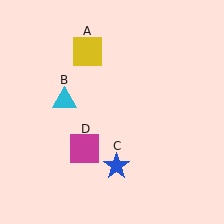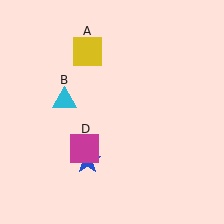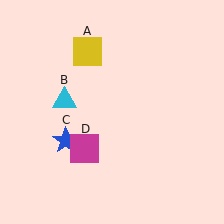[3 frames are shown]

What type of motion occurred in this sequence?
The blue star (object C) rotated clockwise around the center of the scene.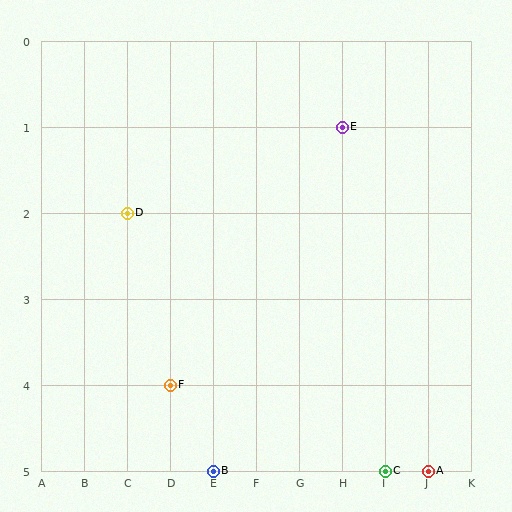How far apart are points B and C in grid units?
Points B and C are 4 columns apart.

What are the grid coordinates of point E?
Point E is at grid coordinates (H, 1).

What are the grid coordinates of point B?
Point B is at grid coordinates (E, 5).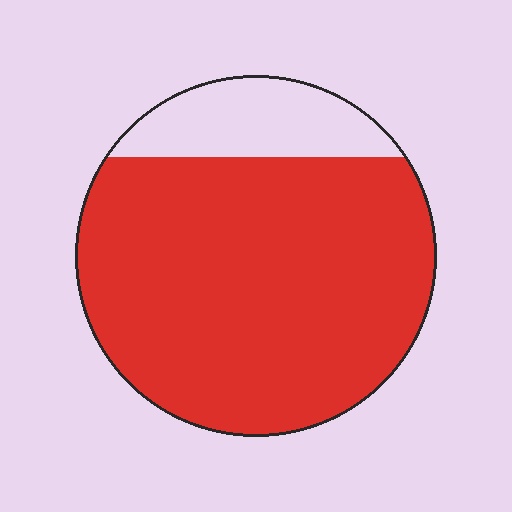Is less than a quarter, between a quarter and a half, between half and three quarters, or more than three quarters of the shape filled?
More than three quarters.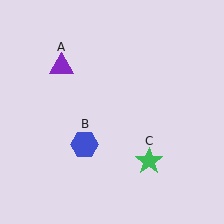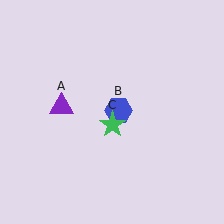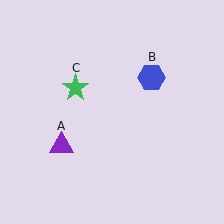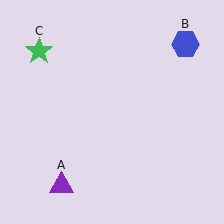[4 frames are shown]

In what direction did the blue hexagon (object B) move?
The blue hexagon (object B) moved up and to the right.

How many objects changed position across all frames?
3 objects changed position: purple triangle (object A), blue hexagon (object B), green star (object C).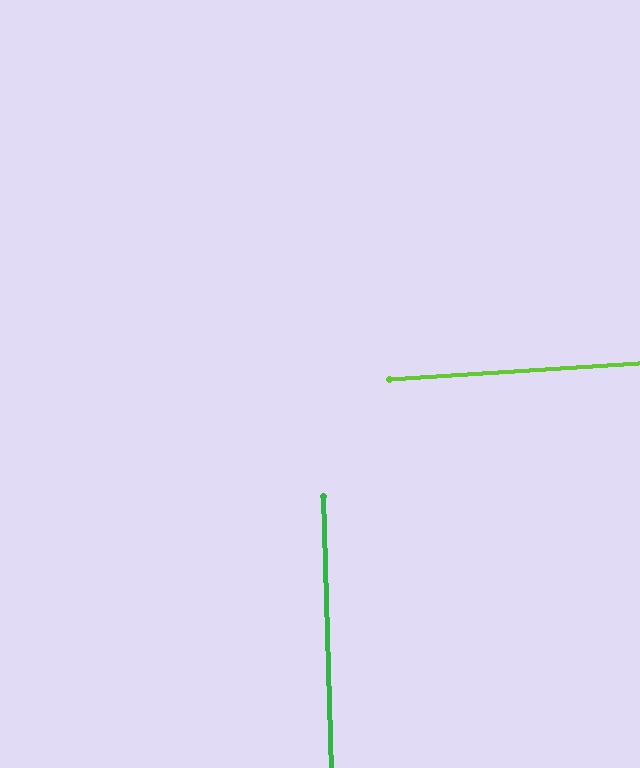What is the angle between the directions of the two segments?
Approximately 88 degrees.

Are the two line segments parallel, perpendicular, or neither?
Perpendicular — they meet at approximately 88°.